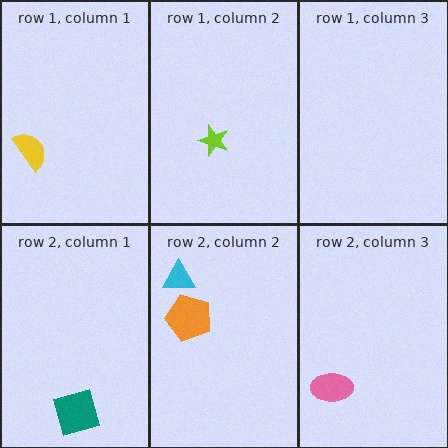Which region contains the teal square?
The row 2, column 1 region.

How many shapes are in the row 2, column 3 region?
1.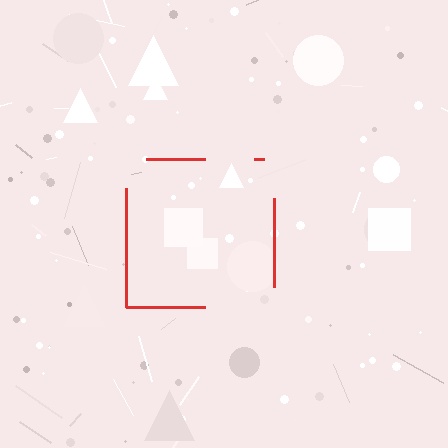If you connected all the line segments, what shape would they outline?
They would outline a square.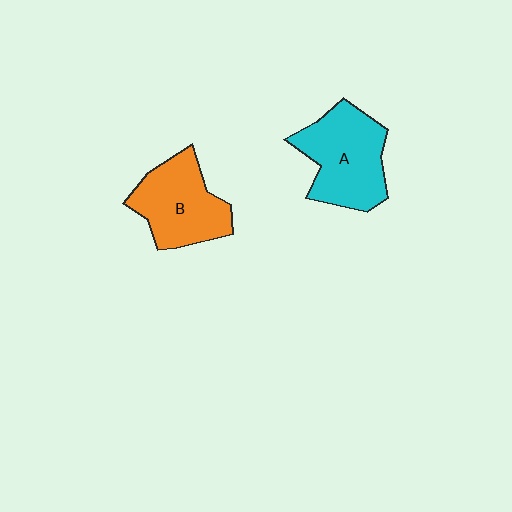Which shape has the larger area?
Shape A (cyan).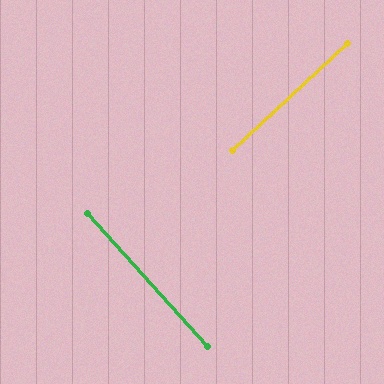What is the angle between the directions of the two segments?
Approximately 89 degrees.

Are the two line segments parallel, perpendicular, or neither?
Perpendicular — they meet at approximately 89°.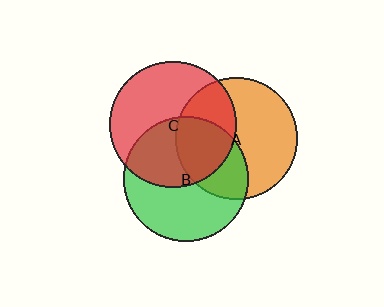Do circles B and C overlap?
Yes.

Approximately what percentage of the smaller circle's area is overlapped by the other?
Approximately 45%.